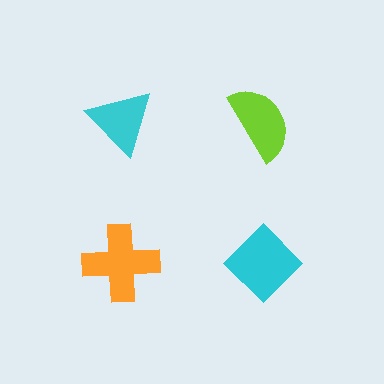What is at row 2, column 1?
An orange cross.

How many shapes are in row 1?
2 shapes.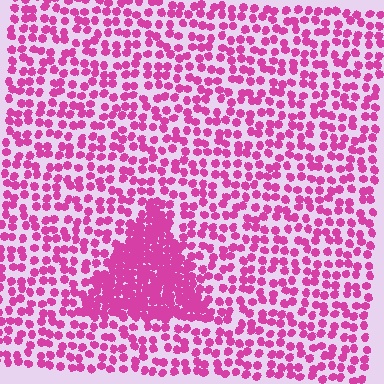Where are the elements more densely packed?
The elements are more densely packed inside the triangle boundary.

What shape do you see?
I see a triangle.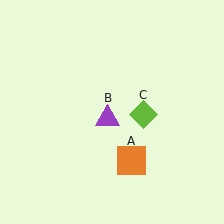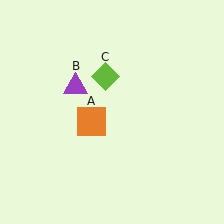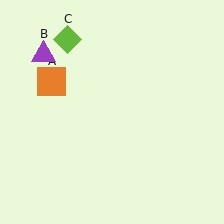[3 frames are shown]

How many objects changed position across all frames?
3 objects changed position: orange square (object A), purple triangle (object B), lime diamond (object C).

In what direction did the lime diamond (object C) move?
The lime diamond (object C) moved up and to the left.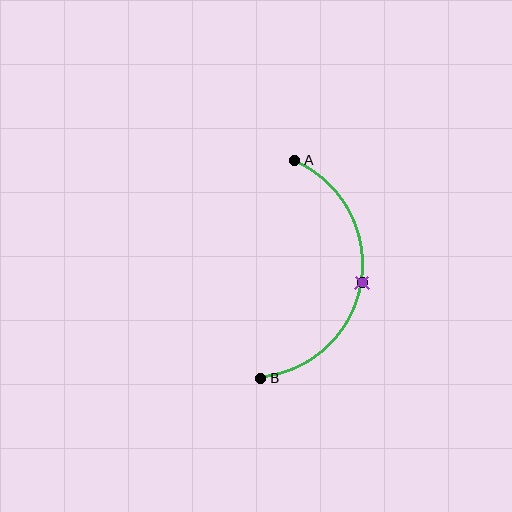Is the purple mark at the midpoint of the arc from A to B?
Yes. The purple mark lies on the arc at equal arc-length from both A and B — it is the arc midpoint.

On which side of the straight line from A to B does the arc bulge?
The arc bulges to the right of the straight line connecting A and B.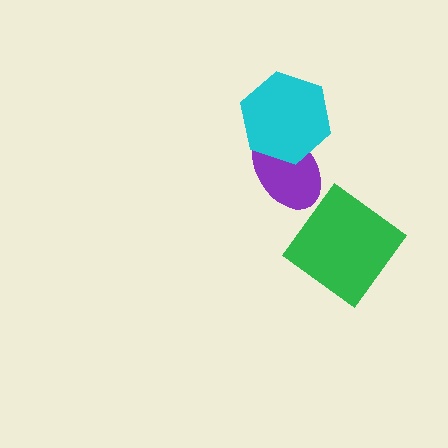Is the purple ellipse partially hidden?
Yes, it is partially covered by another shape.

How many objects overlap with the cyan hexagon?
1 object overlaps with the cyan hexagon.